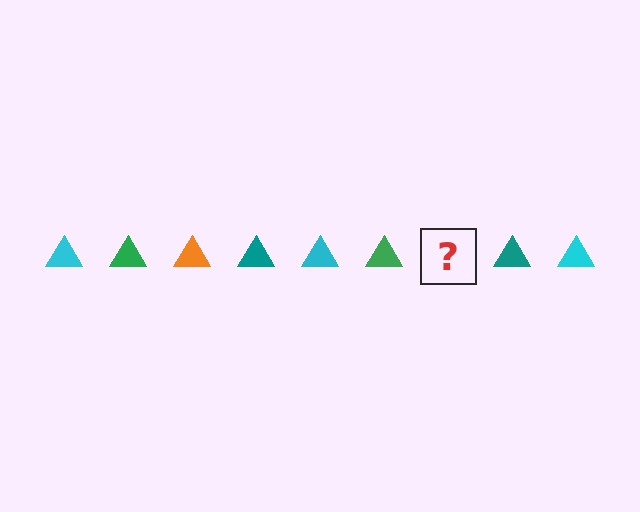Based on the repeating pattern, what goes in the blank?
The blank should be an orange triangle.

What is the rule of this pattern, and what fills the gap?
The rule is that the pattern cycles through cyan, green, orange, teal triangles. The gap should be filled with an orange triangle.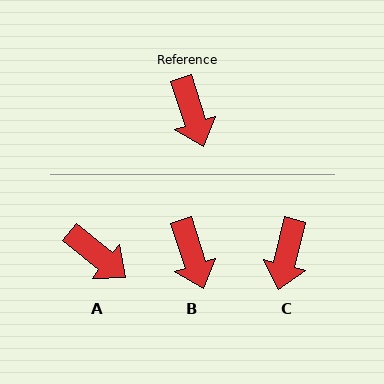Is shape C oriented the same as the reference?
No, it is off by about 32 degrees.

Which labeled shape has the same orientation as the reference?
B.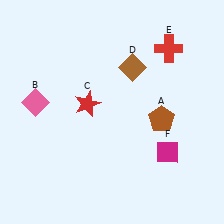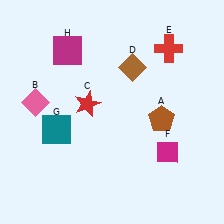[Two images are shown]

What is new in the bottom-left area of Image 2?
A teal square (G) was added in the bottom-left area of Image 2.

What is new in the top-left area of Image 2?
A magenta square (H) was added in the top-left area of Image 2.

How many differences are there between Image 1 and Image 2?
There are 2 differences between the two images.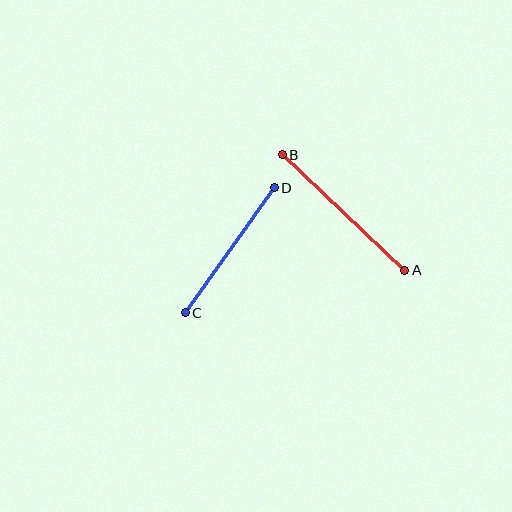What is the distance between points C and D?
The distance is approximately 154 pixels.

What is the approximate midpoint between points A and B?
The midpoint is at approximately (344, 212) pixels.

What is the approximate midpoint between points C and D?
The midpoint is at approximately (230, 250) pixels.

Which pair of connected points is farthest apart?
Points A and B are farthest apart.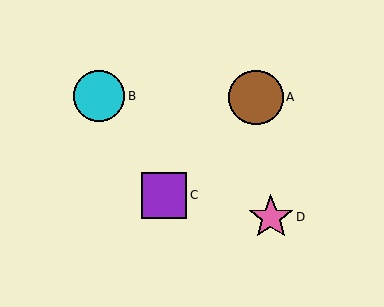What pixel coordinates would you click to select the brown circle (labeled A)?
Click at (256, 97) to select the brown circle A.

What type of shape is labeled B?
Shape B is a cyan circle.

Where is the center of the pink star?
The center of the pink star is at (271, 217).